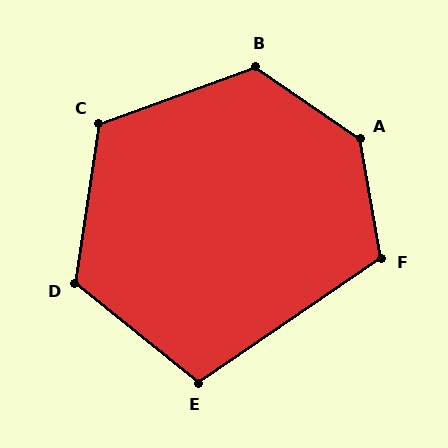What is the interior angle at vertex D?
Approximately 120 degrees (obtuse).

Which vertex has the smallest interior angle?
E, at approximately 107 degrees.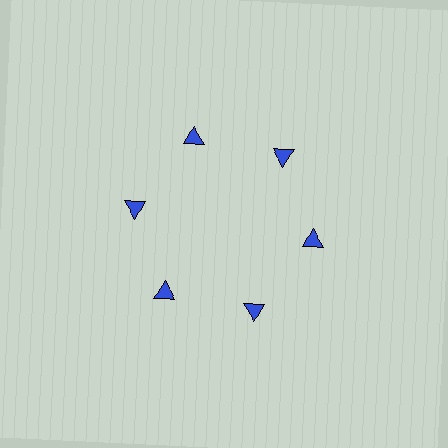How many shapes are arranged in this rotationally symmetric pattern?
There are 6 shapes, arranged in 6 groups of 1.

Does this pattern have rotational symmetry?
Yes, this pattern has 6-fold rotational symmetry. It looks the same after rotating 60 degrees around the center.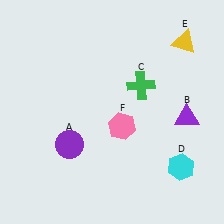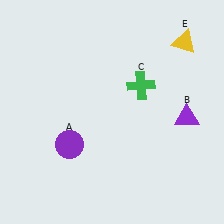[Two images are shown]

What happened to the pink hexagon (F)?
The pink hexagon (F) was removed in Image 2. It was in the bottom-right area of Image 1.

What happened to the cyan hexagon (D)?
The cyan hexagon (D) was removed in Image 2. It was in the bottom-right area of Image 1.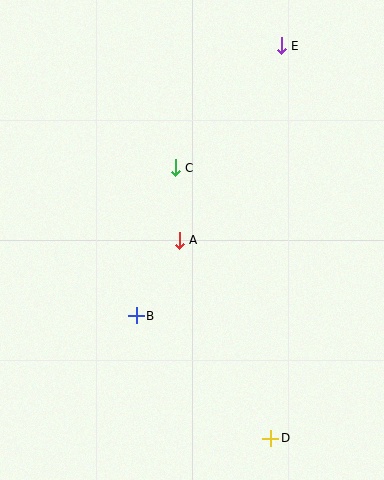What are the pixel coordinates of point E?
Point E is at (281, 46).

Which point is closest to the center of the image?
Point A at (179, 240) is closest to the center.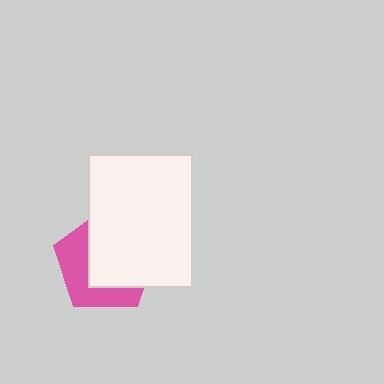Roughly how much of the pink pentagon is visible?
A small part of it is visible (roughly 42%).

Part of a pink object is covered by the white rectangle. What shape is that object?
It is a pentagon.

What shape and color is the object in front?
The object in front is a white rectangle.